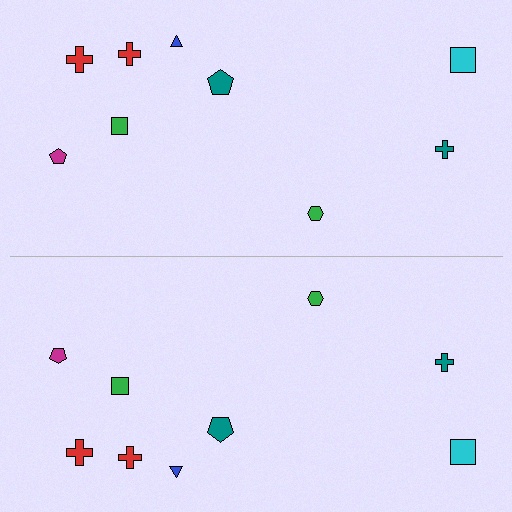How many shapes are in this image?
There are 18 shapes in this image.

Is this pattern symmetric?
Yes, this pattern has bilateral (reflection) symmetry.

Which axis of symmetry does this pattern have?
The pattern has a horizontal axis of symmetry running through the center of the image.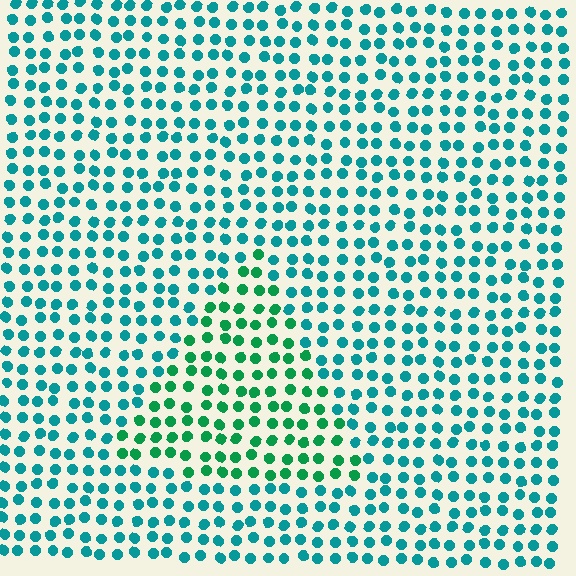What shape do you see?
I see a triangle.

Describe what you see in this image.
The image is filled with small teal elements in a uniform arrangement. A triangle-shaped region is visible where the elements are tinted to a slightly different hue, forming a subtle color boundary.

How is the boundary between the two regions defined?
The boundary is defined purely by a slight shift in hue (about 34 degrees). Spacing, size, and orientation are identical on both sides.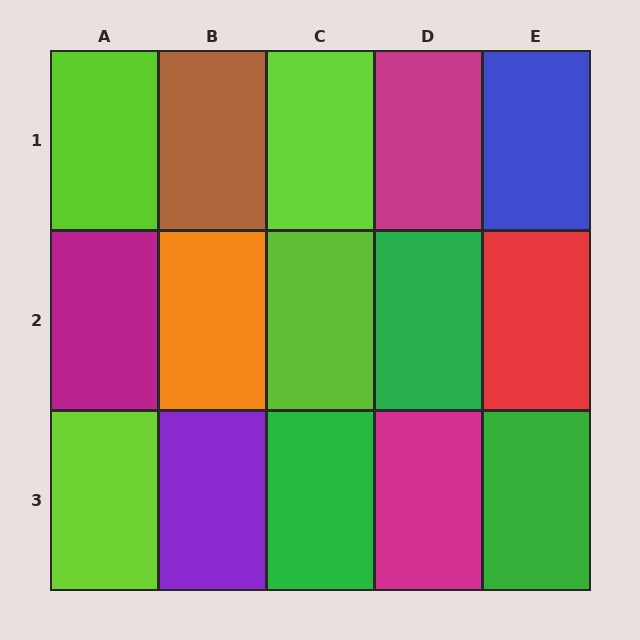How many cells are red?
1 cell is red.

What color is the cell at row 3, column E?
Green.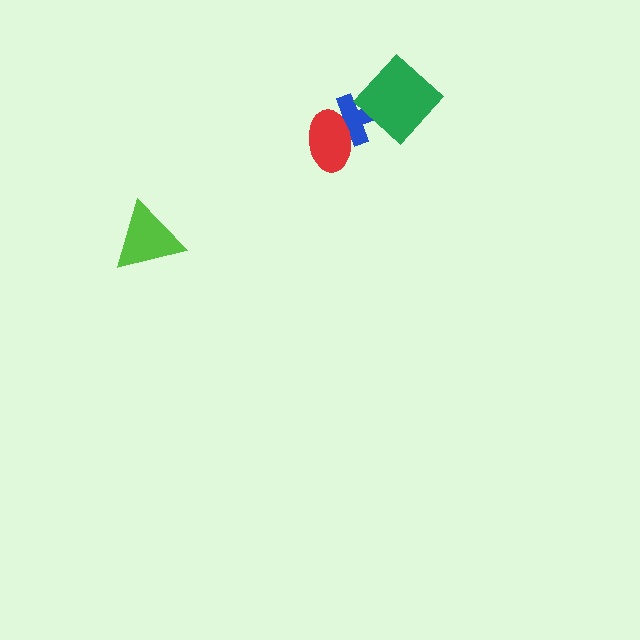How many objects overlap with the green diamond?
1 object overlaps with the green diamond.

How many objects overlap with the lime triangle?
0 objects overlap with the lime triangle.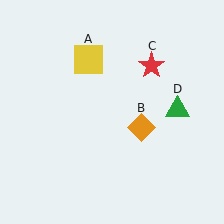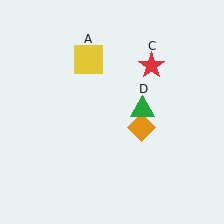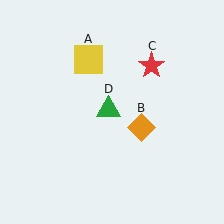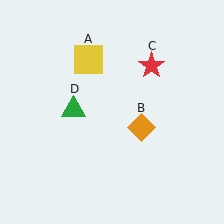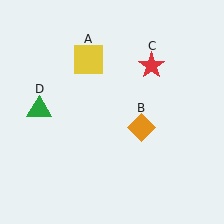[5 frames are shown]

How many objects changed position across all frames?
1 object changed position: green triangle (object D).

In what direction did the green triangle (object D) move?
The green triangle (object D) moved left.